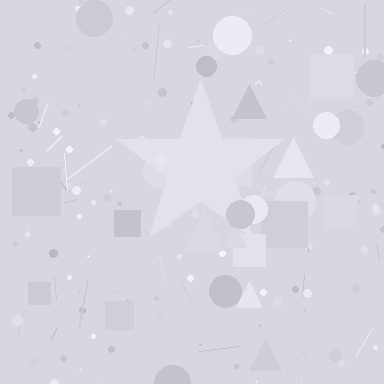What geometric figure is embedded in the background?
A star is embedded in the background.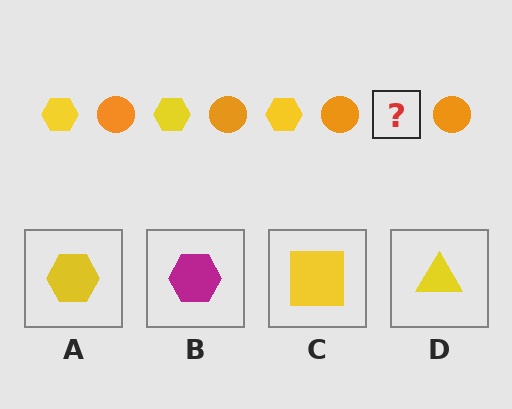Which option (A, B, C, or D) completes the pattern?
A.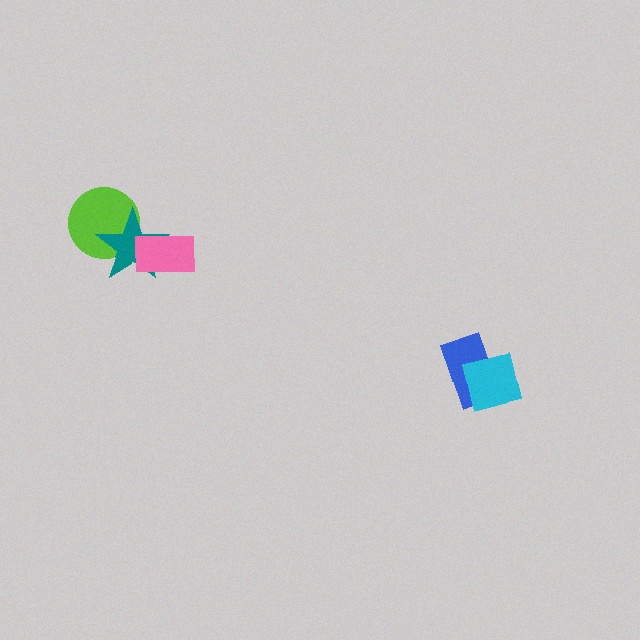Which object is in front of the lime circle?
The teal star is in front of the lime circle.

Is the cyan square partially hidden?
No, no other shape covers it.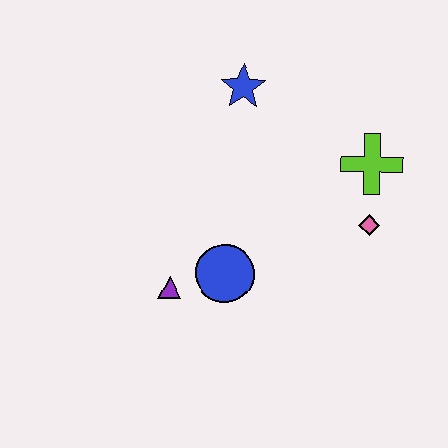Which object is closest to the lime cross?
The pink diamond is closest to the lime cross.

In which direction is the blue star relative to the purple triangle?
The blue star is above the purple triangle.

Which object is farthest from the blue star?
The purple triangle is farthest from the blue star.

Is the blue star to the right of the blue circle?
Yes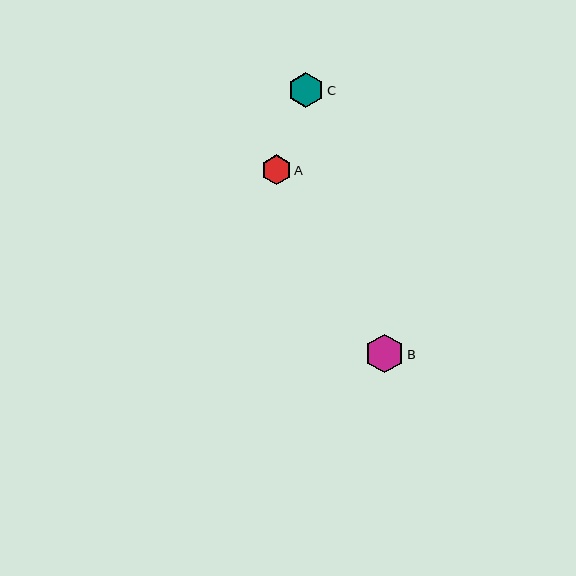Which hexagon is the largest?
Hexagon B is the largest with a size of approximately 39 pixels.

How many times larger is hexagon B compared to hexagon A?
Hexagon B is approximately 1.3 times the size of hexagon A.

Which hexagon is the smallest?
Hexagon A is the smallest with a size of approximately 30 pixels.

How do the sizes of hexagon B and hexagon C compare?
Hexagon B and hexagon C are approximately the same size.